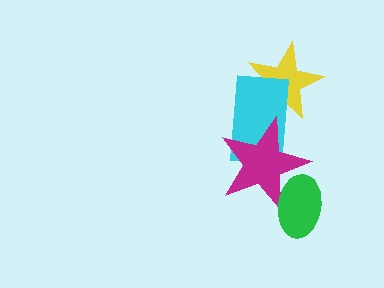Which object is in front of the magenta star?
The green ellipse is in front of the magenta star.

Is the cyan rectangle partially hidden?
Yes, it is partially covered by another shape.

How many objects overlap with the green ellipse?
1 object overlaps with the green ellipse.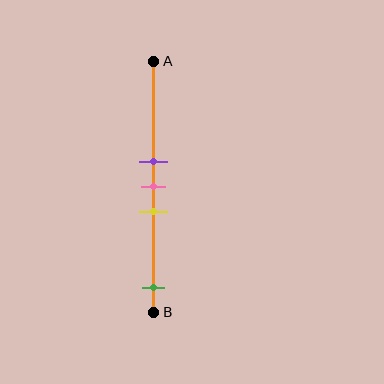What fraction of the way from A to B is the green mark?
The green mark is approximately 90% (0.9) of the way from A to B.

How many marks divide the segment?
There are 4 marks dividing the segment.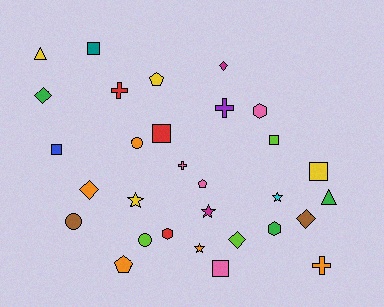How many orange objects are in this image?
There are 5 orange objects.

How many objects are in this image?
There are 30 objects.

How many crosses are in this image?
There are 4 crosses.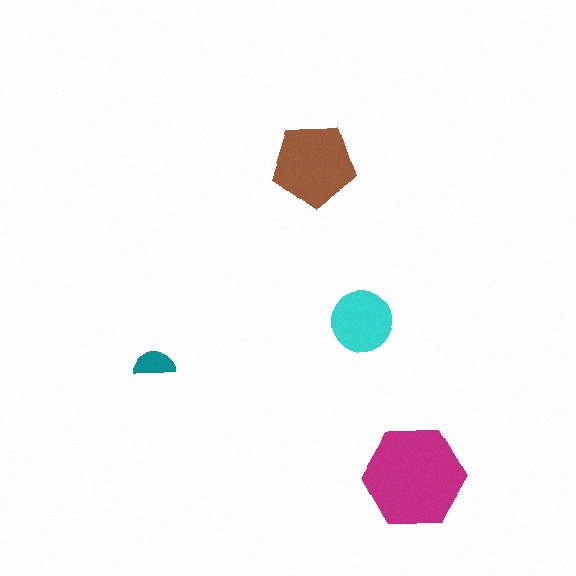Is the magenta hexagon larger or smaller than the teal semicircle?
Larger.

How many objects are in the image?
There are 4 objects in the image.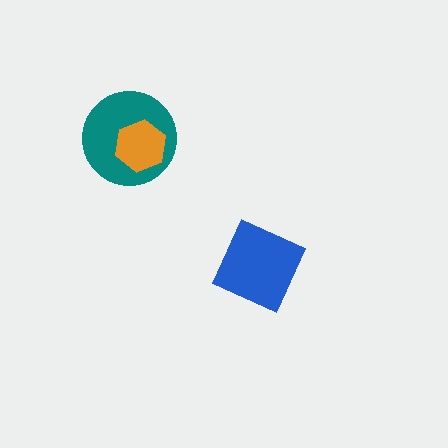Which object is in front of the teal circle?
The orange hexagon is in front of the teal circle.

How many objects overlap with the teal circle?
1 object overlaps with the teal circle.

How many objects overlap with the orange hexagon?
1 object overlaps with the orange hexagon.